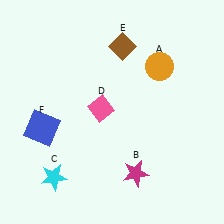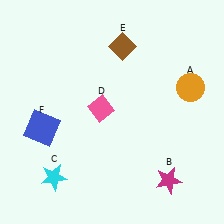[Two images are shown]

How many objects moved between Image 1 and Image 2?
2 objects moved between the two images.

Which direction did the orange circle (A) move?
The orange circle (A) moved right.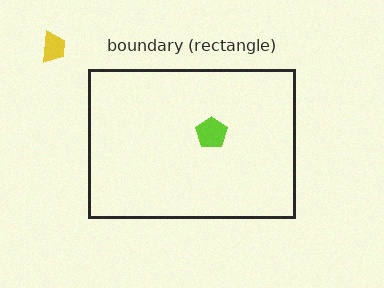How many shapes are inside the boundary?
1 inside, 1 outside.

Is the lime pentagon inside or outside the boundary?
Inside.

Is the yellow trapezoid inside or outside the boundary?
Outside.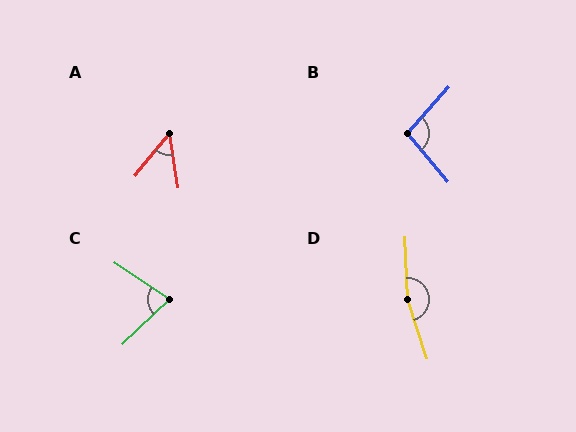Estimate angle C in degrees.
Approximately 78 degrees.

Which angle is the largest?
D, at approximately 164 degrees.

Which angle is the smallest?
A, at approximately 48 degrees.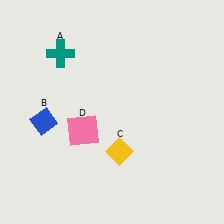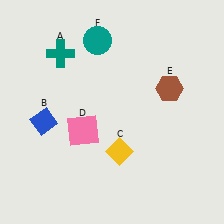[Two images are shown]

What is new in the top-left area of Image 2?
A teal circle (F) was added in the top-left area of Image 2.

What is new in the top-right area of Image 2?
A brown hexagon (E) was added in the top-right area of Image 2.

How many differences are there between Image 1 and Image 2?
There are 2 differences between the two images.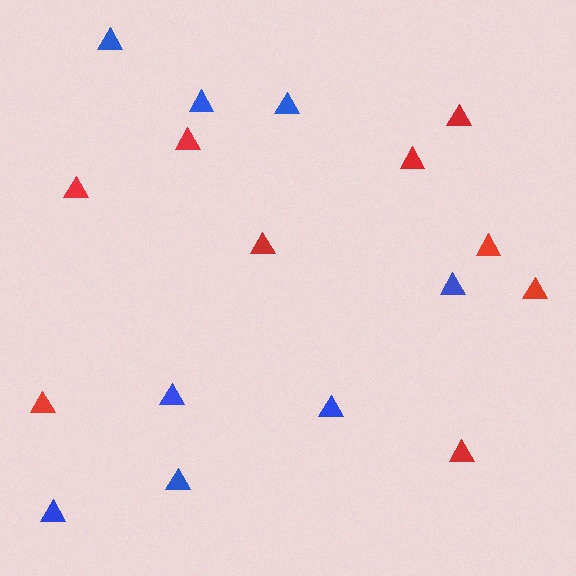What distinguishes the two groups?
There are 2 groups: one group of red triangles (9) and one group of blue triangles (8).